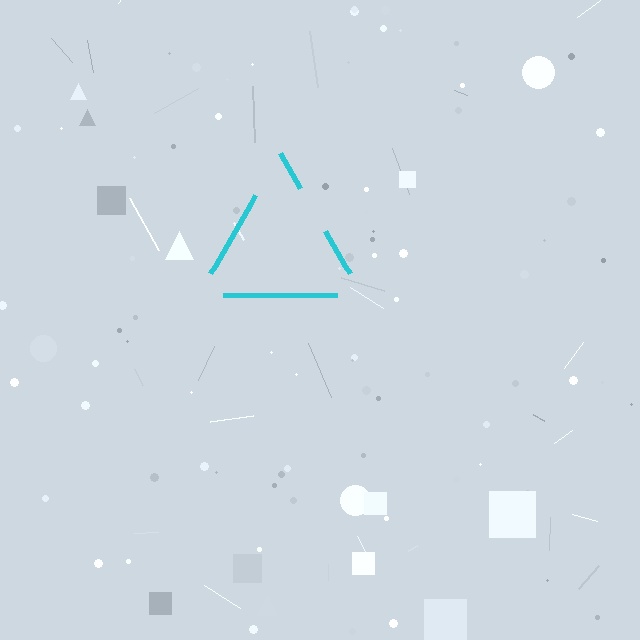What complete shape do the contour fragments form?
The contour fragments form a triangle.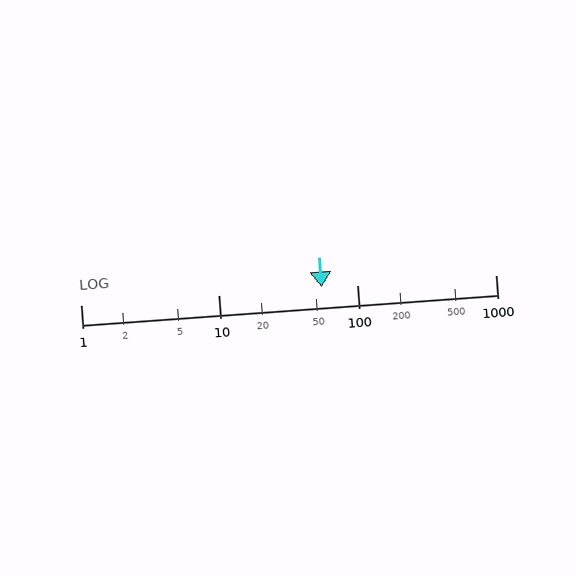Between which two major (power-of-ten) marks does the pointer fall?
The pointer is between 10 and 100.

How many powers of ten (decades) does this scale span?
The scale spans 3 decades, from 1 to 1000.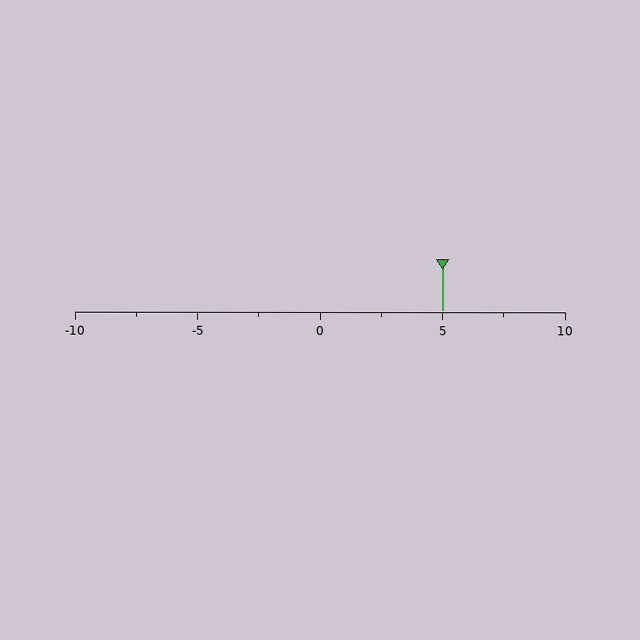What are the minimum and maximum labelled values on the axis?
The axis runs from -10 to 10.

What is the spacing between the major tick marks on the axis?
The major ticks are spaced 5 apart.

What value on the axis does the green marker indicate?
The marker indicates approximately 5.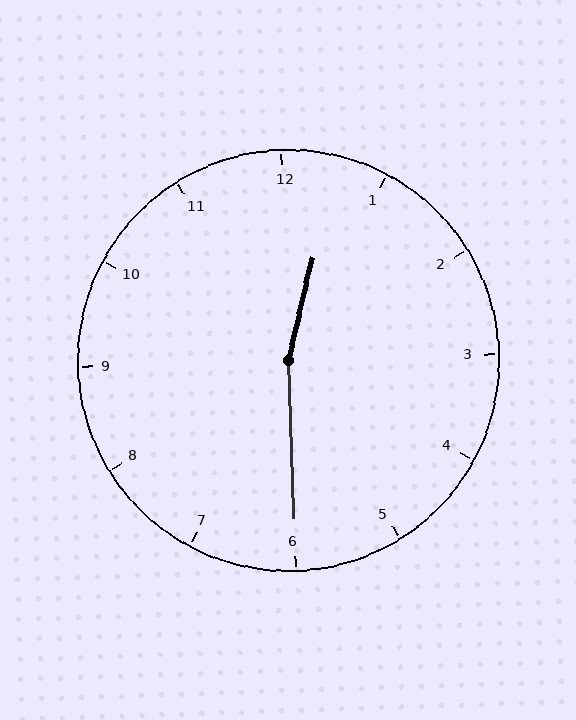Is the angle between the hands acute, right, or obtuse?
It is obtuse.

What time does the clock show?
12:30.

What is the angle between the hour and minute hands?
Approximately 165 degrees.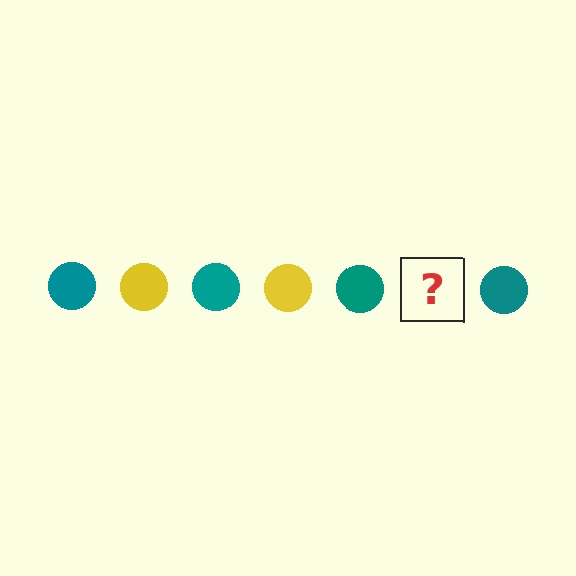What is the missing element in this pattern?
The missing element is a yellow circle.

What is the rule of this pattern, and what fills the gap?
The rule is that the pattern cycles through teal, yellow circles. The gap should be filled with a yellow circle.